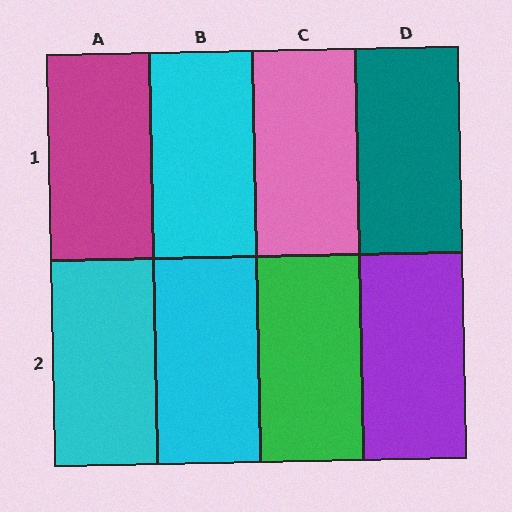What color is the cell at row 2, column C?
Green.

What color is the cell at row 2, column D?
Purple.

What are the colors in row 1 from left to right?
Magenta, cyan, pink, teal.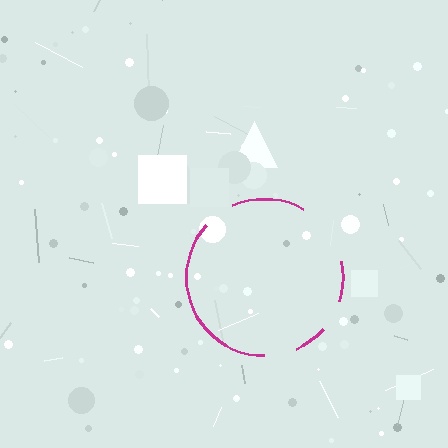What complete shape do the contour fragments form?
The contour fragments form a circle.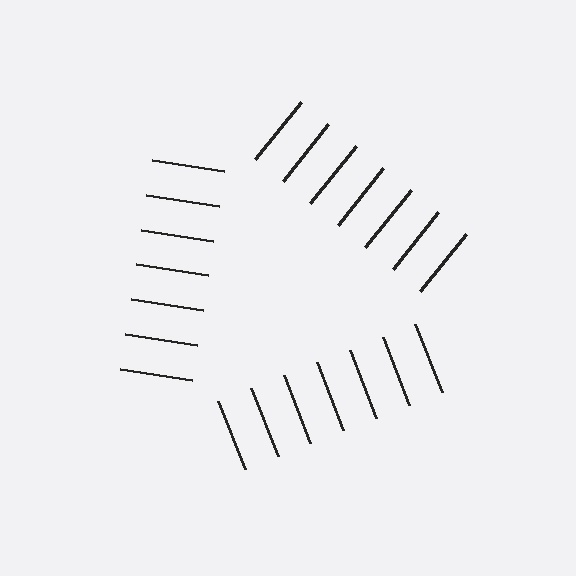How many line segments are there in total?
21 — 7 along each of the 3 edges.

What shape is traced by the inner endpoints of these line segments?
An illusory triangle — the line segments terminate on its edges but no continuous stroke is drawn.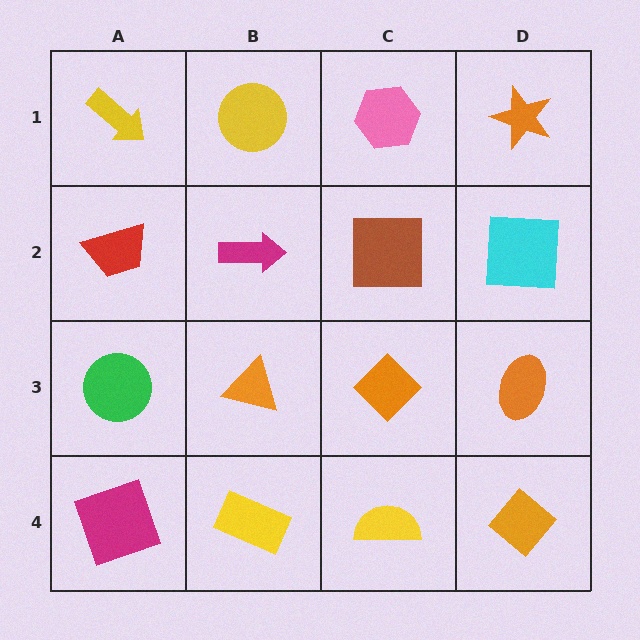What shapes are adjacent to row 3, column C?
A brown square (row 2, column C), a yellow semicircle (row 4, column C), an orange triangle (row 3, column B), an orange ellipse (row 3, column D).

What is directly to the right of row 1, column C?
An orange star.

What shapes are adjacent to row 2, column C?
A pink hexagon (row 1, column C), an orange diamond (row 3, column C), a magenta arrow (row 2, column B), a cyan square (row 2, column D).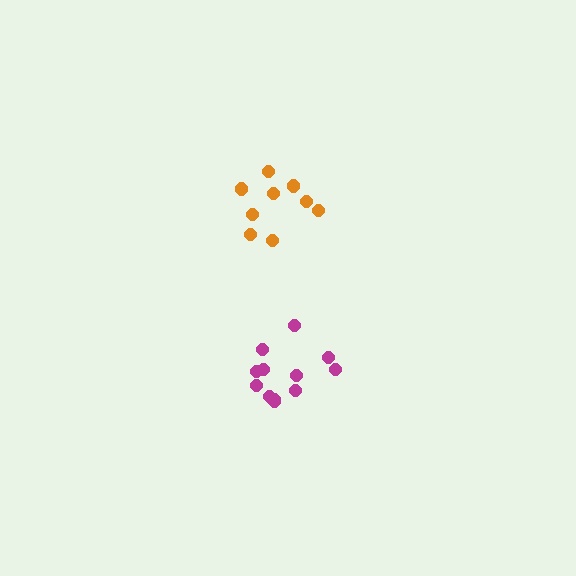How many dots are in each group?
Group 1: 12 dots, Group 2: 9 dots (21 total).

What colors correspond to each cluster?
The clusters are colored: magenta, orange.